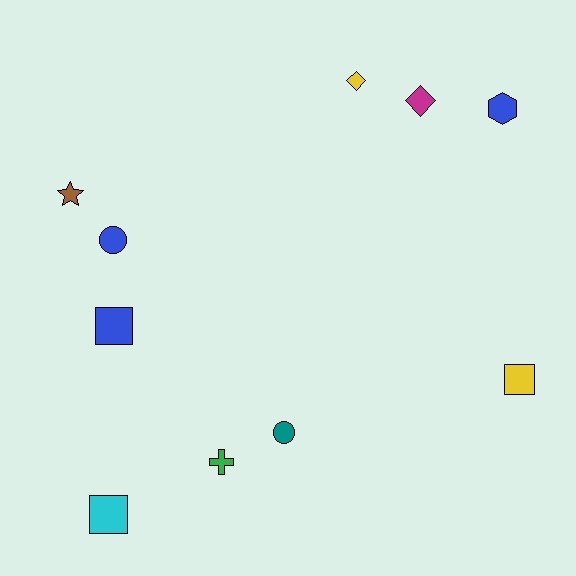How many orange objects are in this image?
There are no orange objects.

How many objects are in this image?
There are 10 objects.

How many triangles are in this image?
There are no triangles.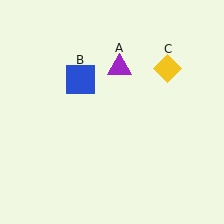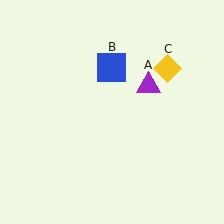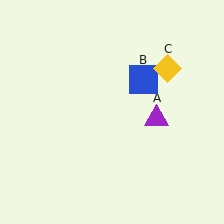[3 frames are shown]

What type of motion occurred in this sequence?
The purple triangle (object A), blue square (object B) rotated clockwise around the center of the scene.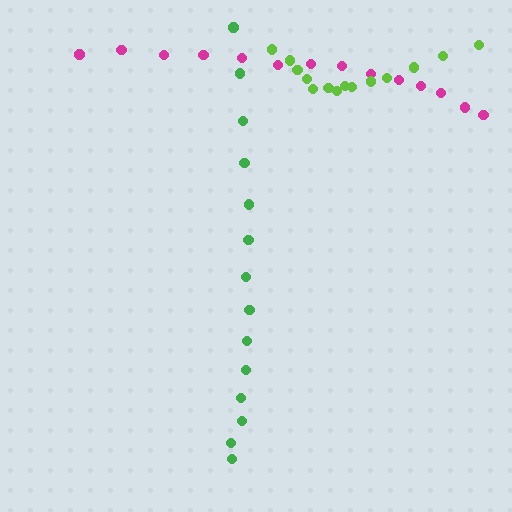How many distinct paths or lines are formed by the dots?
There are 3 distinct paths.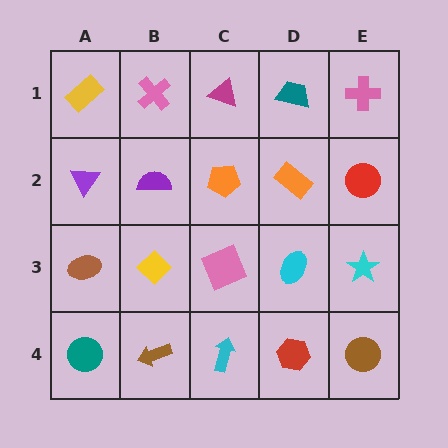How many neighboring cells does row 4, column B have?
3.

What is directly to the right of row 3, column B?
A pink square.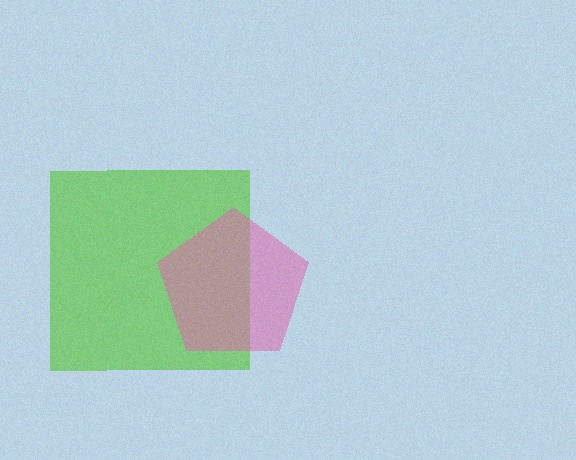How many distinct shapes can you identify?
There are 2 distinct shapes: a lime square, a pink pentagon.